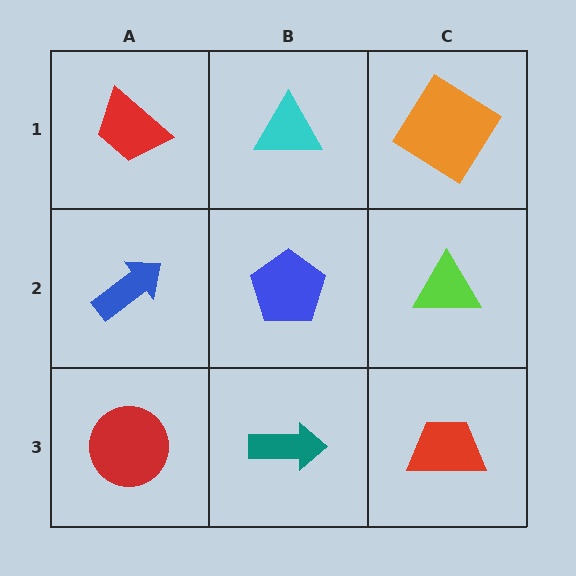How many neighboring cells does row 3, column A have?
2.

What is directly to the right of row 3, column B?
A red trapezoid.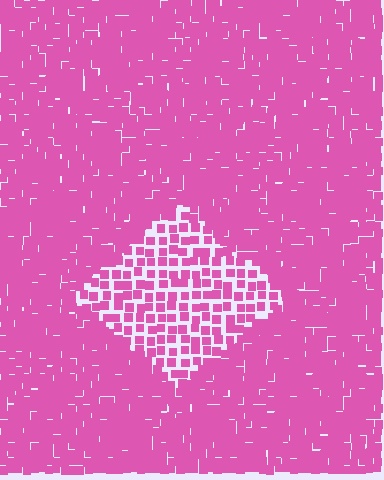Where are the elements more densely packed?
The elements are more densely packed outside the diamond boundary.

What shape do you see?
I see a diamond.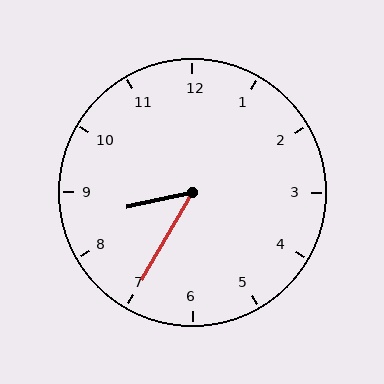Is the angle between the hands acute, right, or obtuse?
It is acute.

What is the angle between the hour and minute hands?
Approximately 48 degrees.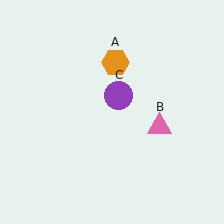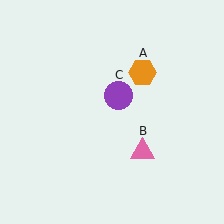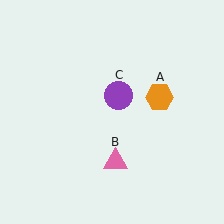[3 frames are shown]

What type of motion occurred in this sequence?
The orange hexagon (object A), pink triangle (object B) rotated clockwise around the center of the scene.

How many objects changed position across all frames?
2 objects changed position: orange hexagon (object A), pink triangle (object B).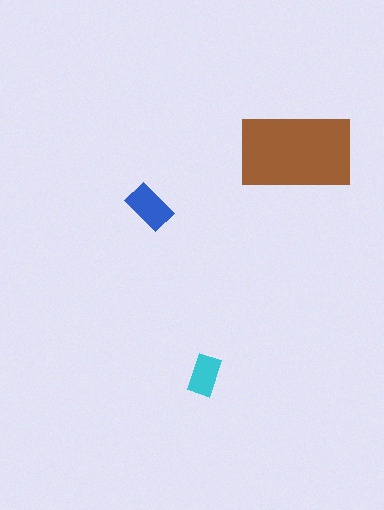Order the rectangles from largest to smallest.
the brown one, the blue one, the cyan one.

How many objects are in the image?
There are 3 objects in the image.